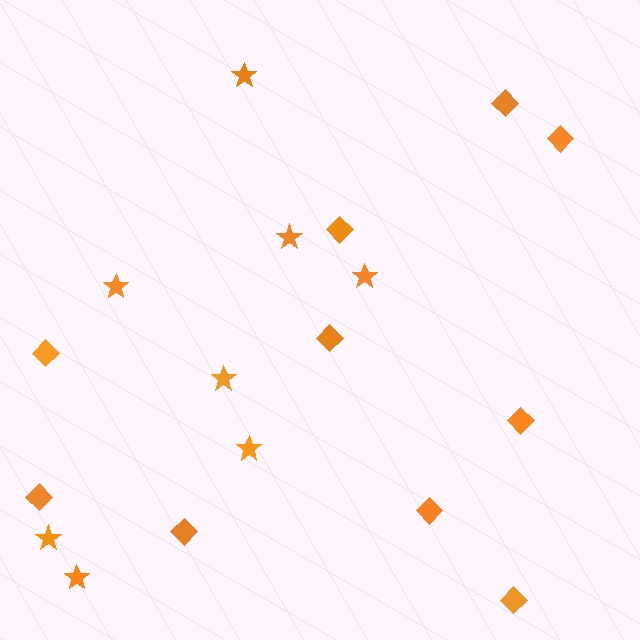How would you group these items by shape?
There are 2 groups: one group of stars (8) and one group of diamonds (10).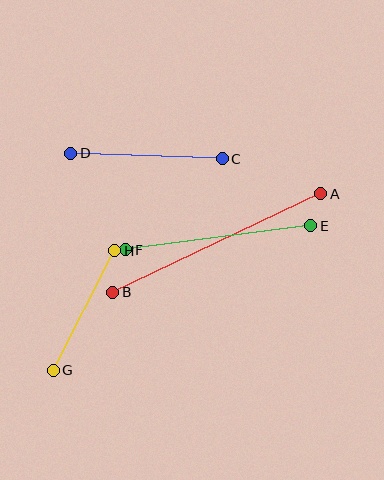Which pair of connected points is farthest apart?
Points A and B are farthest apart.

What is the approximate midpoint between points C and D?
The midpoint is at approximately (146, 156) pixels.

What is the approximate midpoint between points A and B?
The midpoint is at approximately (217, 243) pixels.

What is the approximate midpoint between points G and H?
The midpoint is at approximately (84, 310) pixels.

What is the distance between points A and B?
The distance is approximately 230 pixels.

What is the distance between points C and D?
The distance is approximately 152 pixels.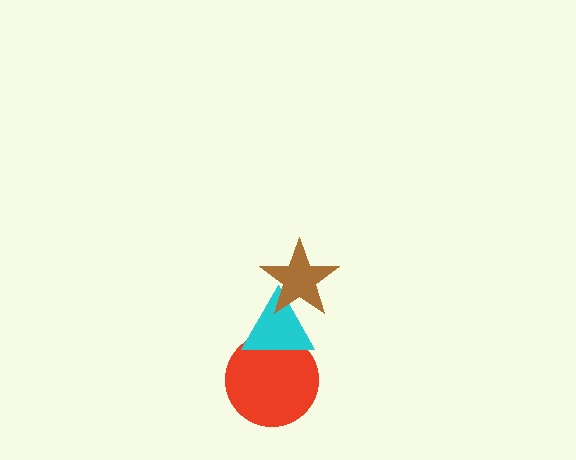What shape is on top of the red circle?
The cyan triangle is on top of the red circle.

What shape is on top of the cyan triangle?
The brown star is on top of the cyan triangle.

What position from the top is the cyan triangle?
The cyan triangle is 2nd from the top.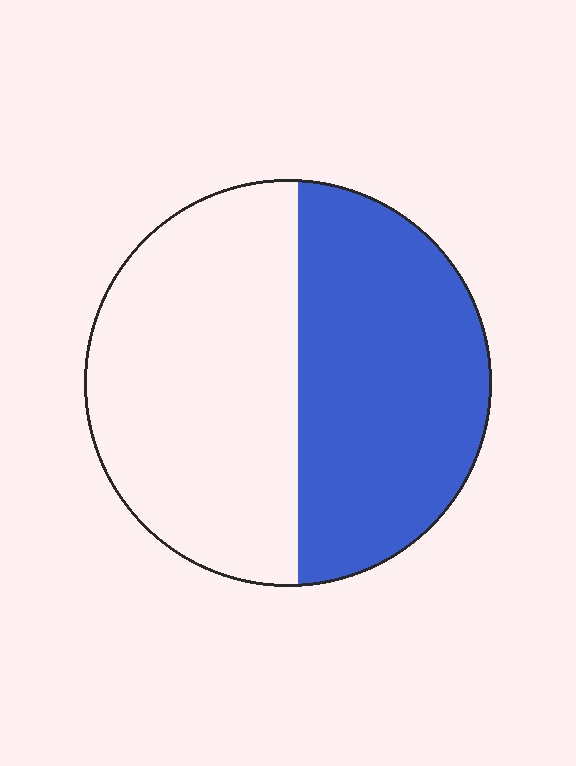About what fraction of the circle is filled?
About one half (1/2).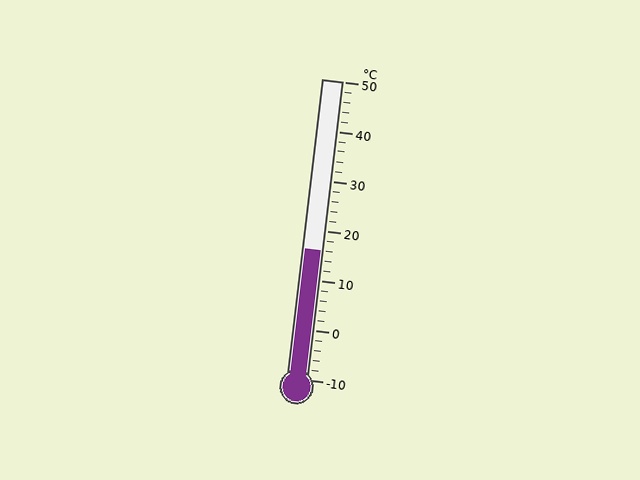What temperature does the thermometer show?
The thermometer shows approximately 16°C.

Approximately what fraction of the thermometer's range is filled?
The thermometer is filled to approximately 45% of its range.